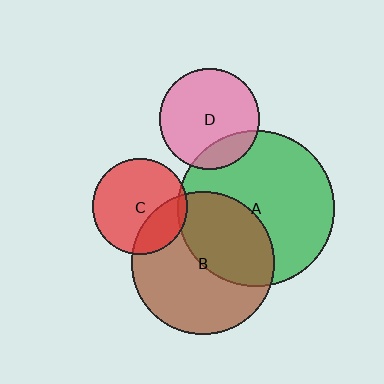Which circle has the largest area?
Circle A (green).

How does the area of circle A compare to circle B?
Approximately 1.2 times.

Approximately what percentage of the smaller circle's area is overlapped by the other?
Approximately 40%.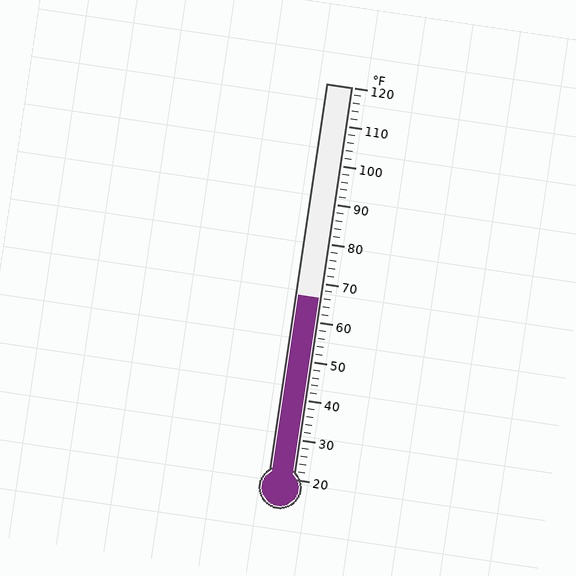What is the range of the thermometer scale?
The thermometer scale ranges from 20°F to 120°F.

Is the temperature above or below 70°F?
The temperature is below 70°F.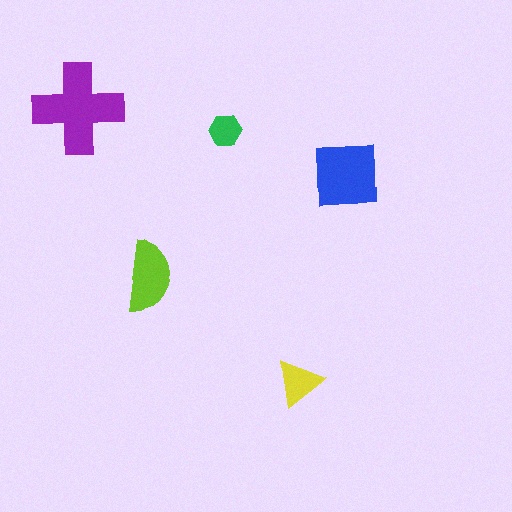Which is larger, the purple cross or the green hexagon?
The purple cross.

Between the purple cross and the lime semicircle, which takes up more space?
The purple cross.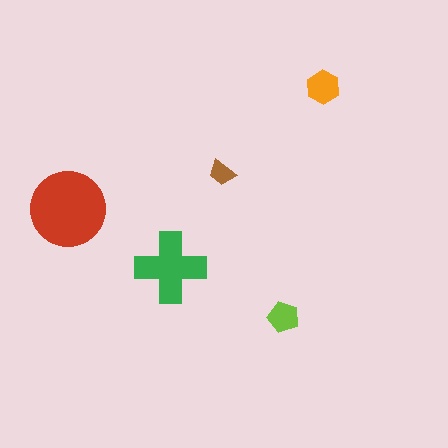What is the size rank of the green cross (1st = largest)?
2nd.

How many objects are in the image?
There are 5 objects in the image.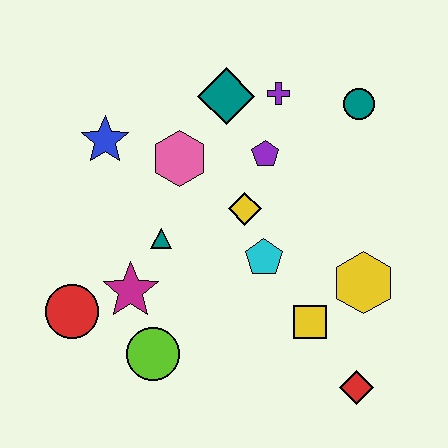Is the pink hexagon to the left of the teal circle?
Yes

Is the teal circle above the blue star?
Yes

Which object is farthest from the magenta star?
The teal circle is farthest from the magenta star.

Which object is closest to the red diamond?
The yellow square is closest to the red diamond.